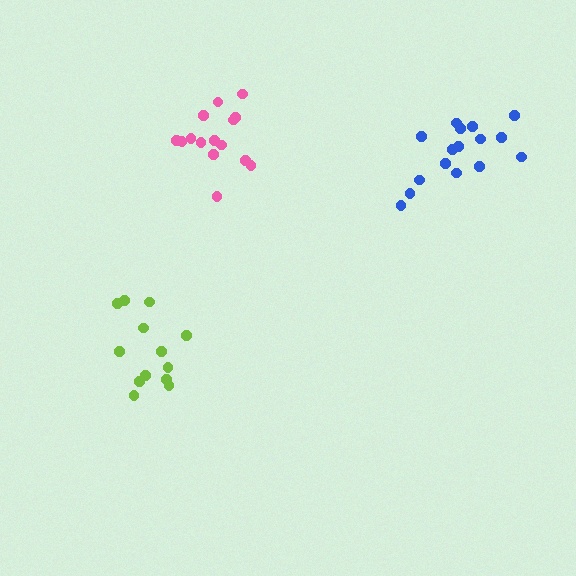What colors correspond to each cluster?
The clusters are colored: pink, lime, blue.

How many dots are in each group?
Group 1: 15 dots, Group 2: 13 dots, Group 3: 16 dots (44 total).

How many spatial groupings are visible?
There are 3 spatial groupings.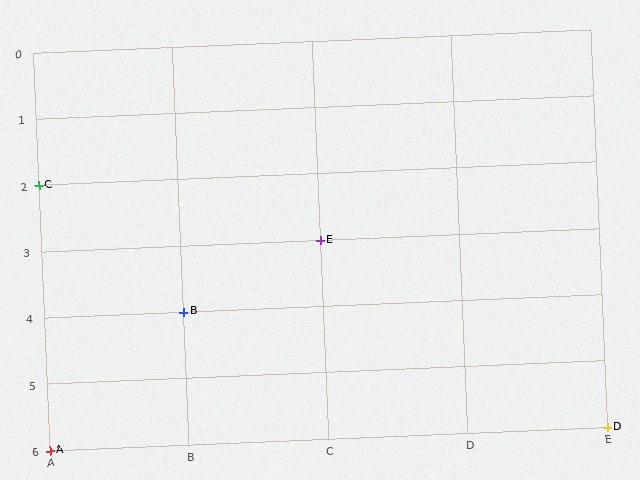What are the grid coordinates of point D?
Point D is at grid coordinates (E, 6).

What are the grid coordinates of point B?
Point B is at grid coordinates (B, 4).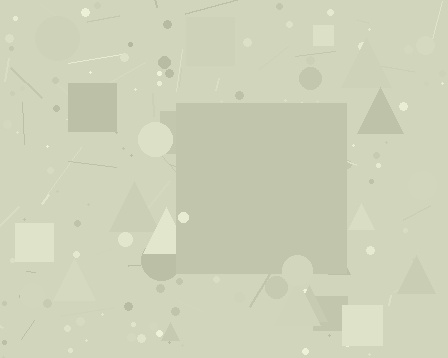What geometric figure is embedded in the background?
A square is embedded in the background.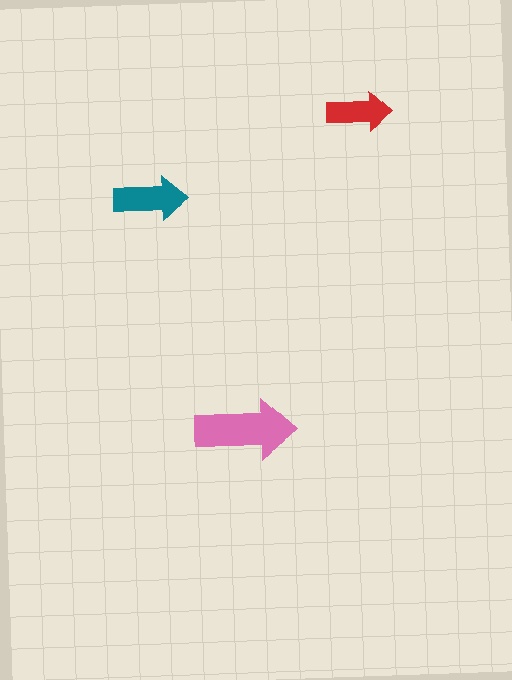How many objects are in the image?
There are 3 objects in the image.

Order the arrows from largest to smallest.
the pink one, the teal one, the red one.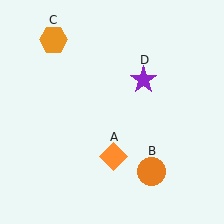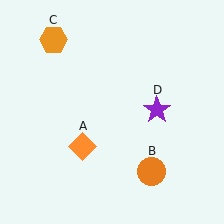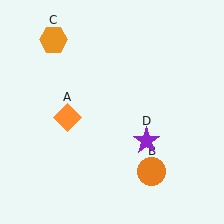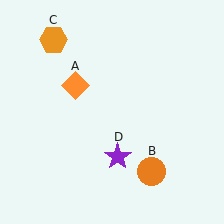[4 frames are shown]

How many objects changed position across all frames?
2 objects changed position: orange diamond (object A), purple star (object D).